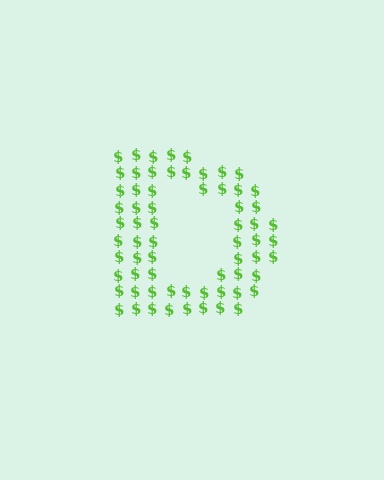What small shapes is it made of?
It is made of small dollar signs.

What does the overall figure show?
The overall figure shows the letter D.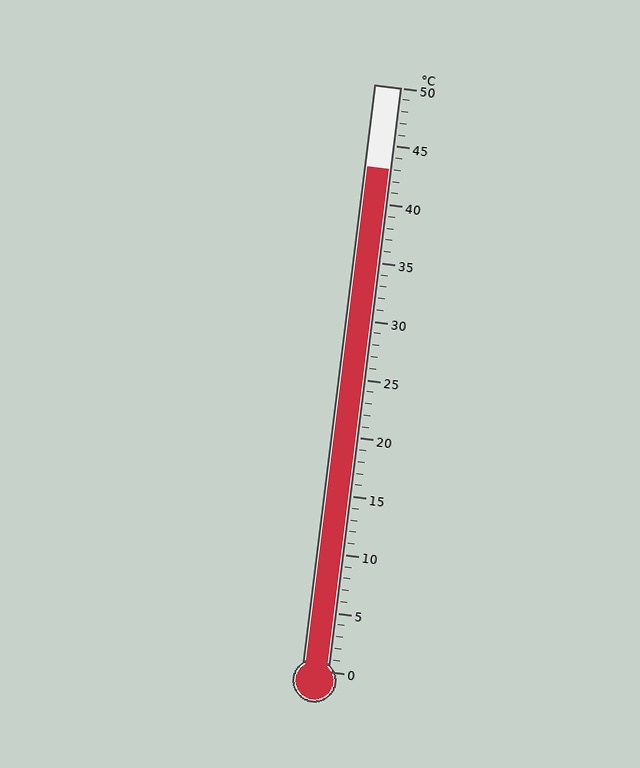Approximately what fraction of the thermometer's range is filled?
The thermometer is filled to approximately 85% of its range.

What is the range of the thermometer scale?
The thermometer scale ranges from 0°C to 50°C.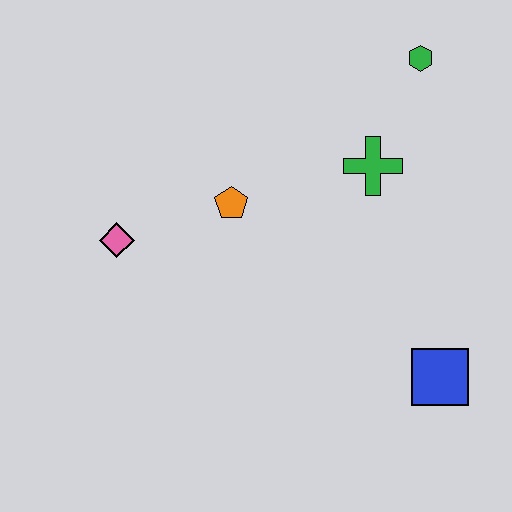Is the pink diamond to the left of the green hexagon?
Yes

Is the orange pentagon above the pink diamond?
Yes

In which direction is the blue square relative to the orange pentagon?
The blue square is to the right of the orange pentagon.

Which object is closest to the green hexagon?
The green cross is closest to the green hexagon.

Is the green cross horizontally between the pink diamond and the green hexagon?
Yes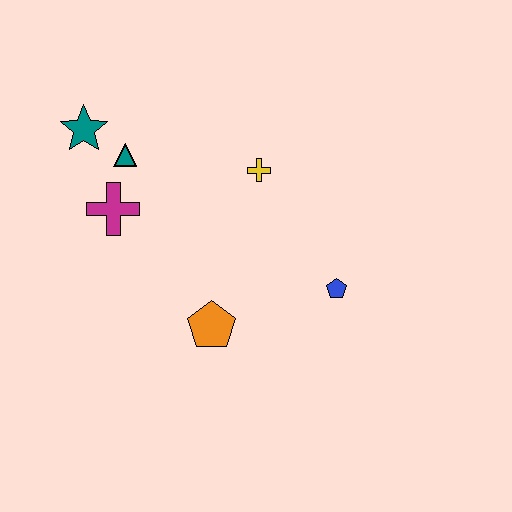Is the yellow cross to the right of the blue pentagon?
No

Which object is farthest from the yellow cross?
The teal star is farthest from the yellow cross.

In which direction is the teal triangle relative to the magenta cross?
The teal triangle is above the magenta cross.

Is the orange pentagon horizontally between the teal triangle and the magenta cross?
No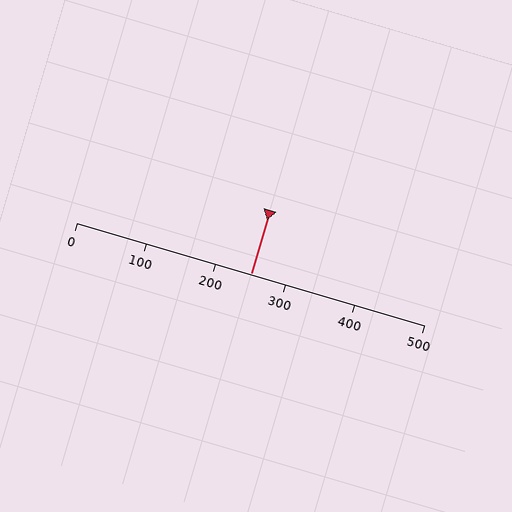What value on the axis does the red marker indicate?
The marker indicates approximately 250.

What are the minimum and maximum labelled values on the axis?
The axis runs from 0 to 500.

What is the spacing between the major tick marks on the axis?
The major ticks are spaced 100 apart.